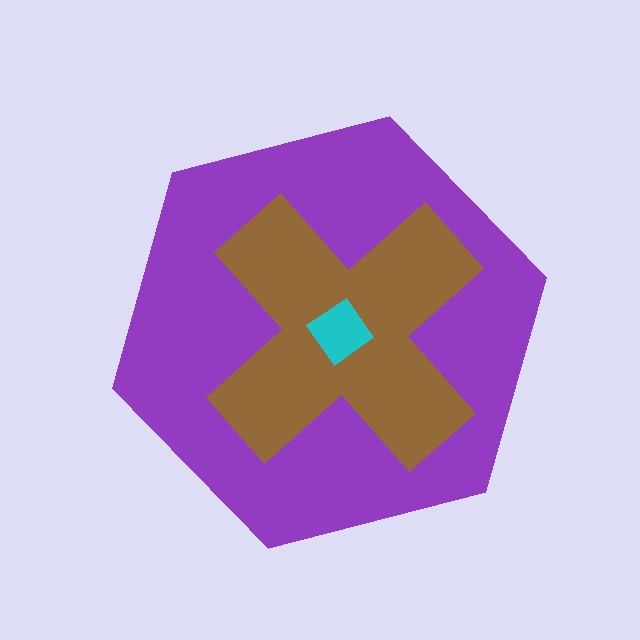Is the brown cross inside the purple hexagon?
Yes.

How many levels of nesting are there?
3.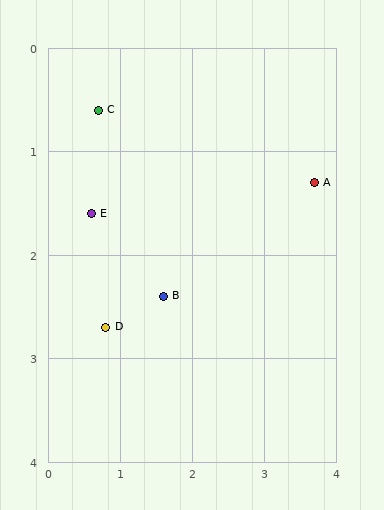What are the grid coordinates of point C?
Point C is at approximately (0.7, 0.6).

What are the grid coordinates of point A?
Point A is at approximately (3.7, 1.3).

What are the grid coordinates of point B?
Point B is at approximately (1.6, 2.4).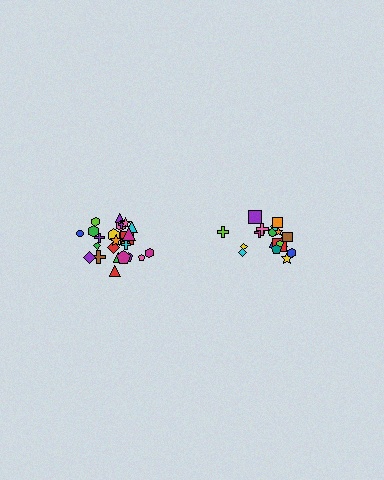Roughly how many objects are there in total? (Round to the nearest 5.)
Roughly 45 objects in total.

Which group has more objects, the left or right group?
The left group.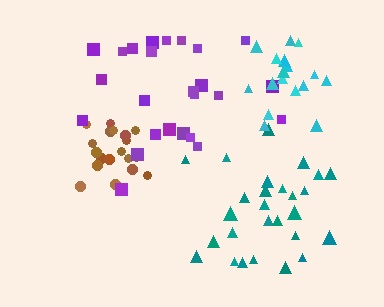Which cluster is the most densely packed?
Brown.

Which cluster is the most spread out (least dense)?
Purple.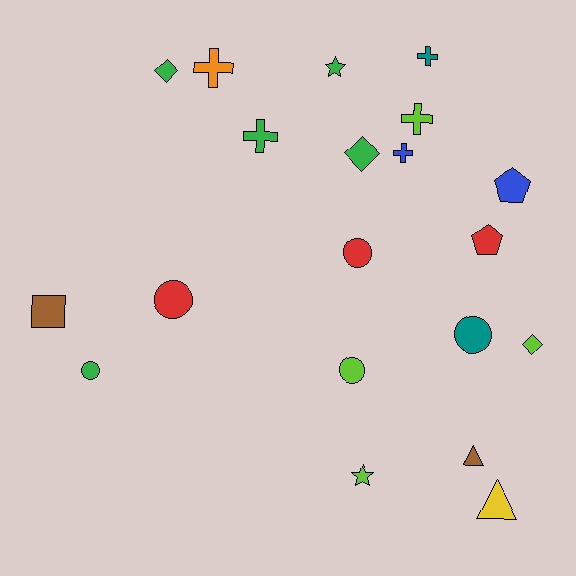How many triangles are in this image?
There are 2 triangles.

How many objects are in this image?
There are 20 objects.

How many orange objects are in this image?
There is 1 orange object.